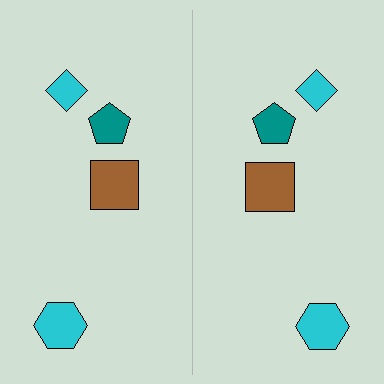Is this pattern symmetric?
Yes, this pattern has bilateral (reflection) symmetry.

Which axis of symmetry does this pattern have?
The pattern has a vertical axis of symmetry running through the center of the image.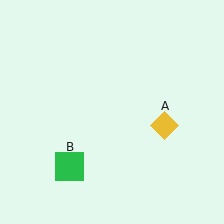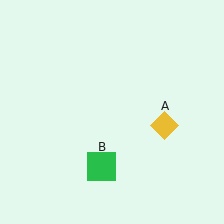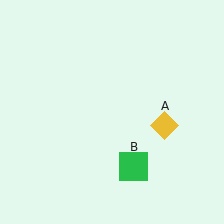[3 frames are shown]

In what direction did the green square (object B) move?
The green square (object B) moved right.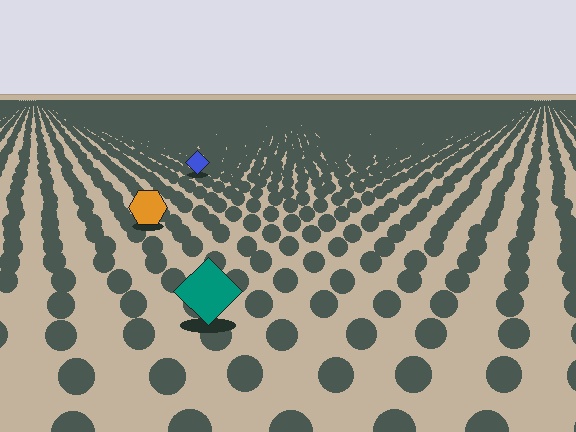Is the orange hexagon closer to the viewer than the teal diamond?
No. The teal diamond is closer — you can tell from the texture gradient: the ground texture is coarser near it.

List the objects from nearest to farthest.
From nearest to farthest: the teal diamond, the orange hexagon, the blue diamond.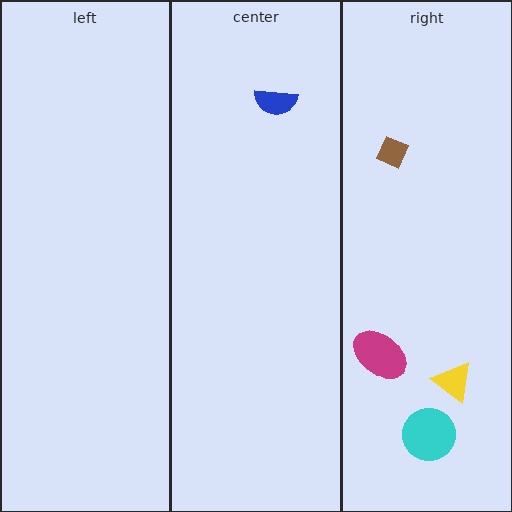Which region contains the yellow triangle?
The right region.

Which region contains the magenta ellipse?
The right region.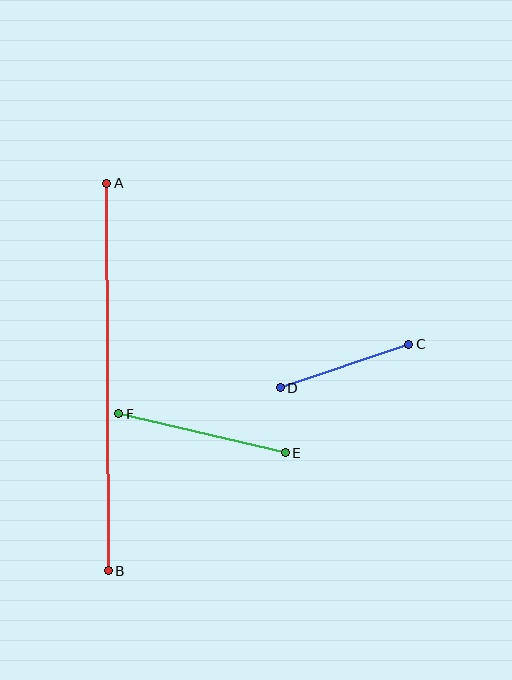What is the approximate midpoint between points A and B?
The midpoint is at approximately (107, 377) pixels.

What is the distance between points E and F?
The distance is approximately 171 pixels.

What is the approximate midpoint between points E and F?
The midpoint is at approximately (202, 433) pixels.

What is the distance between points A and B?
The distance is approximately 387 pixels.